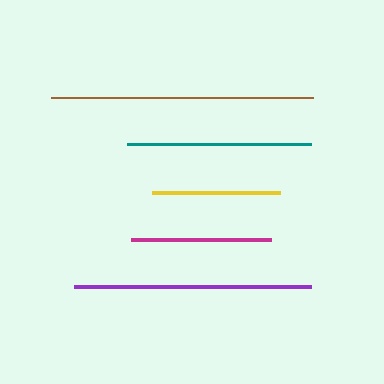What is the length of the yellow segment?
The yellow segment is approximately 128 pixels long.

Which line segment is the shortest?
The yellow line is the shortest at approximately 128 pixels.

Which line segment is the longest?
The brown line is the longest at approximately 262 pixels.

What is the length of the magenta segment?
The magenta segment is approximately 140 pixels long.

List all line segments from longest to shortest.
From longest to shortest: brown, purple, teal, magenta, yellow.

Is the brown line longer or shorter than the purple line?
The brown line is longer than the purple line.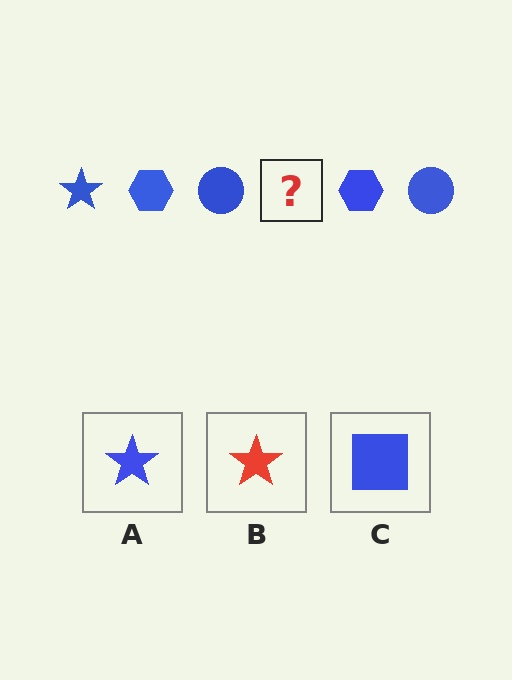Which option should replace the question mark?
Option A.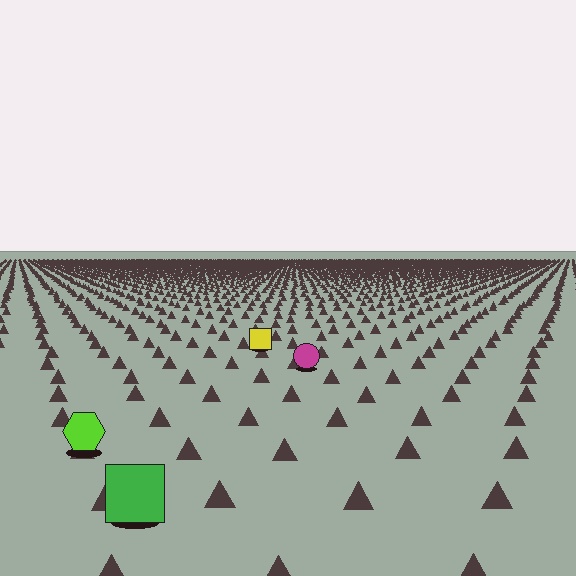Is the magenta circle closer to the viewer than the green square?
No. The green square is closer — you can tell from the texture gradient: the ground texture is coarser near it.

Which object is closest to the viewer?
The green square is closest. The texture marks near it are larger and more spread out.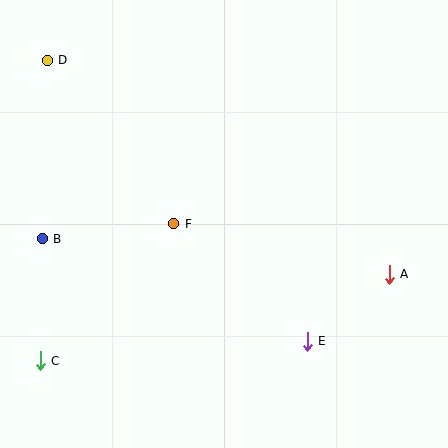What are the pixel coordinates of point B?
Point B is at (42, 239).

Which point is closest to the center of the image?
Point F at (174, 224) is closest to the center.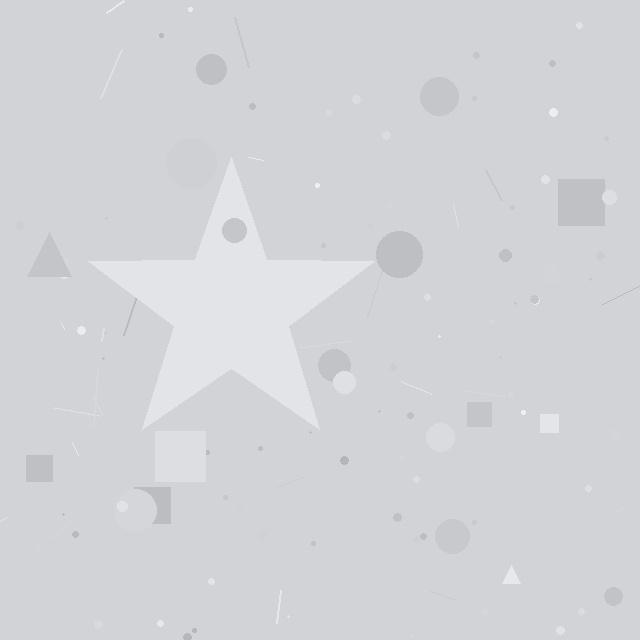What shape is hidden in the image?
A star is hidden in the image.